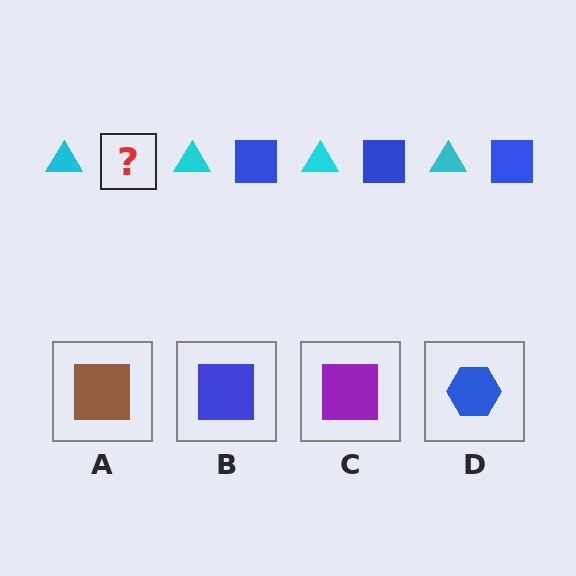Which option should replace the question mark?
Option B.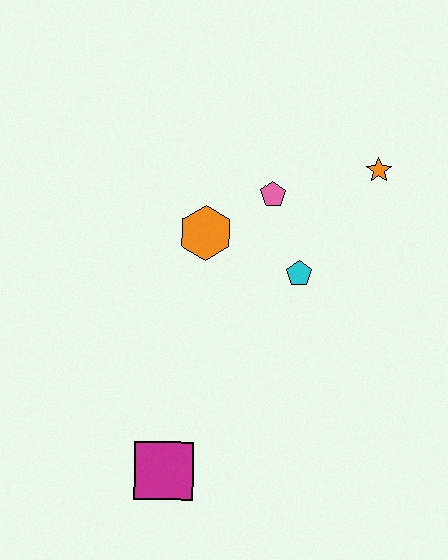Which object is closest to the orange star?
The pink pentagon is closest to the orange star.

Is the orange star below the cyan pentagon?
No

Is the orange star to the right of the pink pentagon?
Yes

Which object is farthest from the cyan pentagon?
The magenta square is farthest from the cyan pentagon.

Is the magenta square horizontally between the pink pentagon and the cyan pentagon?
No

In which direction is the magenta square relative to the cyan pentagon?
The magenta square is below the cyan pentagon.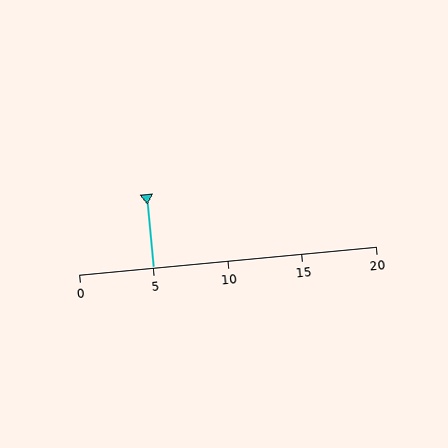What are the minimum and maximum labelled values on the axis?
The axis runs from 0 to 20.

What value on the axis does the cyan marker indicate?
The marker indicates approximately 5.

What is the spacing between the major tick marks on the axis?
The major ticks are spaced 5 apart.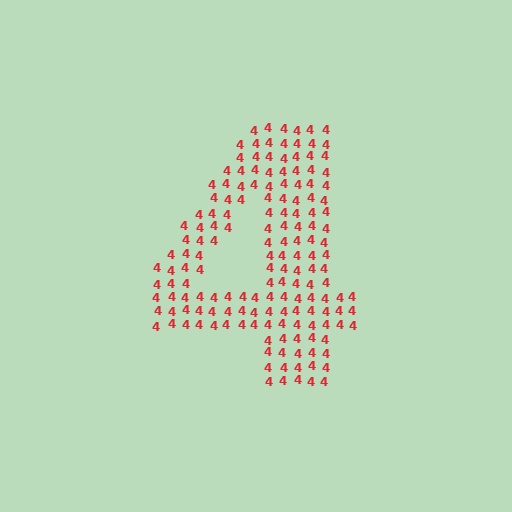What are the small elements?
The small elements are digit 4's.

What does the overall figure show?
The overall figure shows the digit 4.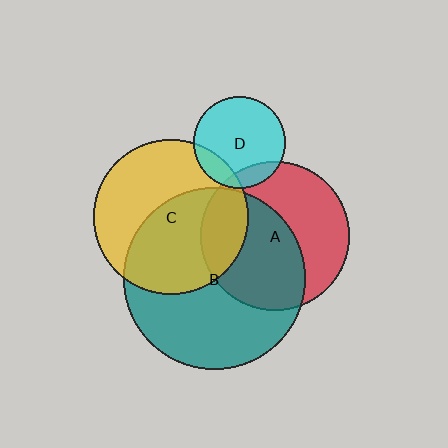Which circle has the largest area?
Circle B (teal).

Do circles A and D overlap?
Yes.